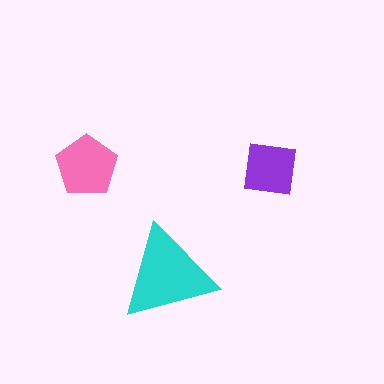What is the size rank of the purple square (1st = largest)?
3rd.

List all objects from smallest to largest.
The purple square, the pink pentagon, the cyan triangle.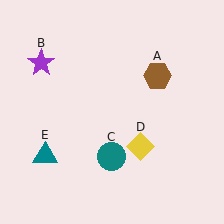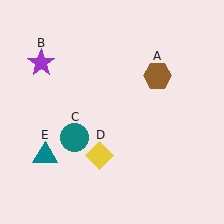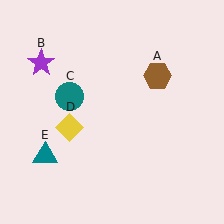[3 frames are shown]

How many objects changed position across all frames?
2 objects changed position: teal circle (object C), yellow diamond (object D).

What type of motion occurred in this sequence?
The teal circle (object C), yellow diamond (object D) rotated clockwise around the center of the scene.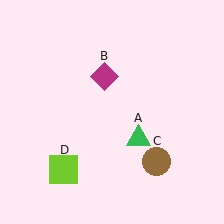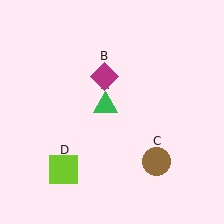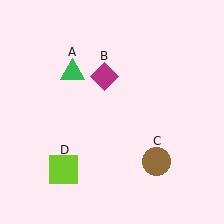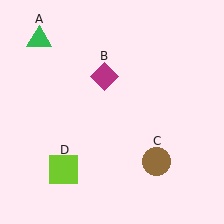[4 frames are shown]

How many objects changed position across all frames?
1 object changed position: green triangle (object A).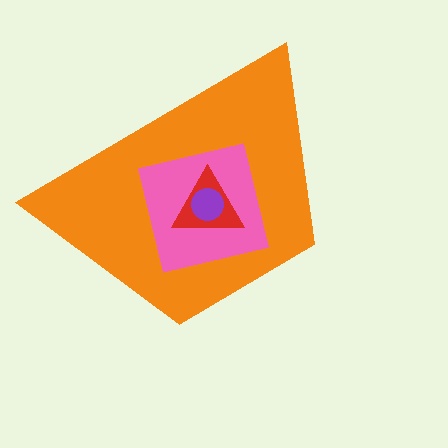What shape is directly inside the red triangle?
The purple circle.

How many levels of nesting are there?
4.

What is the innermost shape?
The purple circle.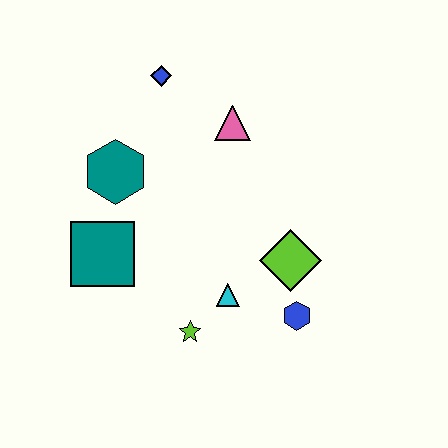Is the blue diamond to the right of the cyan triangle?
No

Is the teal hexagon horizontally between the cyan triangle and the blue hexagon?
No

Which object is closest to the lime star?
The cyan triangle is closest to the lime star.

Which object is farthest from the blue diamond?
The blue hexagon is farthest from the blue diamond.